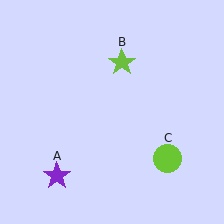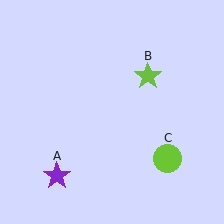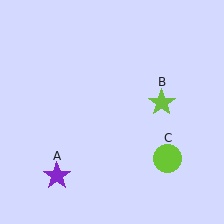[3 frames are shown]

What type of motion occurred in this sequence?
The lime star (object B) rotated clockwise around the center of the scene.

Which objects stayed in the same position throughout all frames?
Purple star (object A) and lime circle (object C) remained stationary.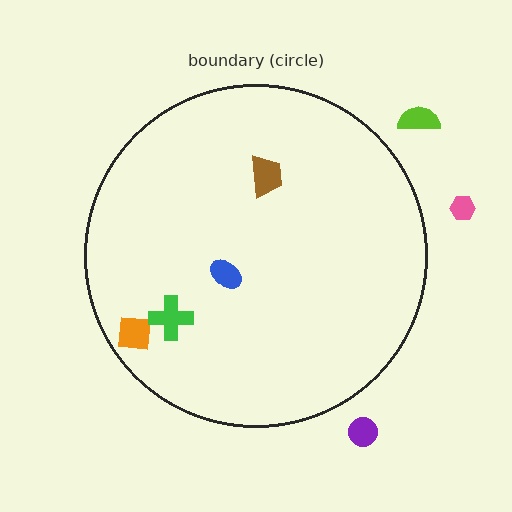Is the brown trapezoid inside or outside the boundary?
Inside.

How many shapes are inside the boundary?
4 inside, 3 outside.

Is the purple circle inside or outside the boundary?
Outside.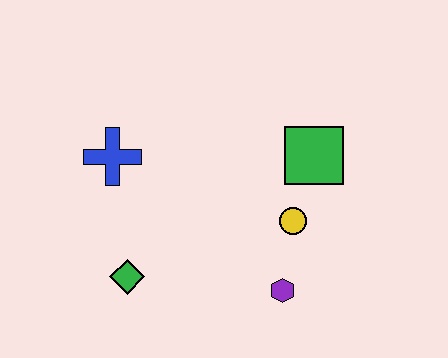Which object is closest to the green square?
The yellow circle is closest to the green square.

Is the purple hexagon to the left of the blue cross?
No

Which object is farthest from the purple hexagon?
The blue cross is farthest from the purple hexagon.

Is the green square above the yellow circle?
Yes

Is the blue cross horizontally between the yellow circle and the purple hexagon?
No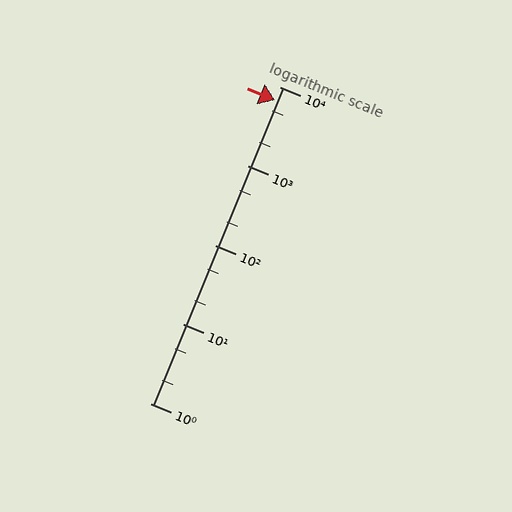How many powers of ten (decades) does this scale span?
The scale spans 4 decades, from 1 to 10000.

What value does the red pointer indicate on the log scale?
The pointer indicates approximately 6700.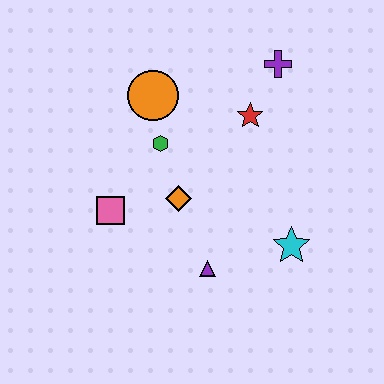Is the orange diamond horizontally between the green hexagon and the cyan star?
Yes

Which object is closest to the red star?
The purple cross is closest to the red star.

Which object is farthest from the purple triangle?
The purple cross is farthest from the purple triangle.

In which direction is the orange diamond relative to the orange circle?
The orange diamond is below the orange circle.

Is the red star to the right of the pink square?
Yes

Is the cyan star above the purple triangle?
Yes